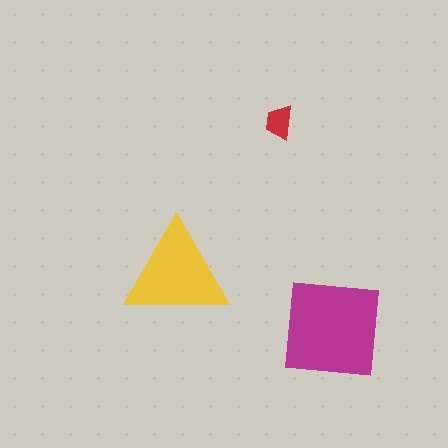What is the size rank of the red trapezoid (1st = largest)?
3rd.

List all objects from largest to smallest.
The magenta square, the yellow triangle, the red trapezoid.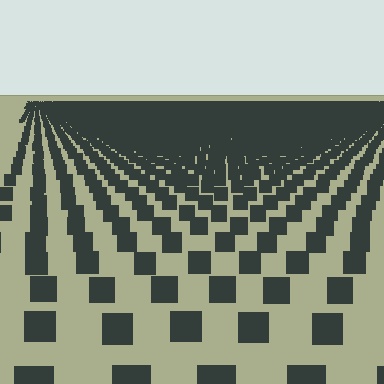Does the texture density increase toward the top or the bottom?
Density increases toward the top.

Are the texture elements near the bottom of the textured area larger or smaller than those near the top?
Larger. Near the bottom, elements are closer to the viewer and appear at a bigger on-screen size.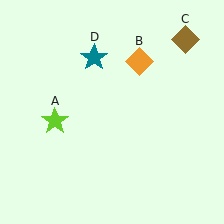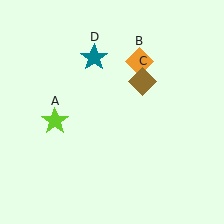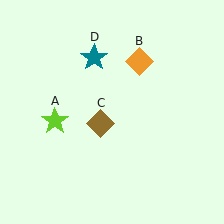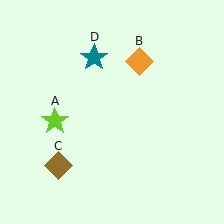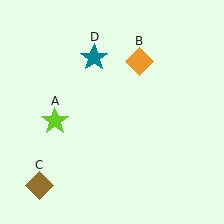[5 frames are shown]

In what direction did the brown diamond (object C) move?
The brown diamond (object C) moved down and to the left.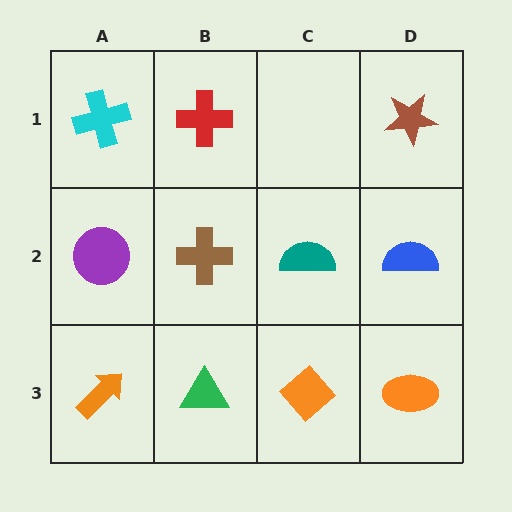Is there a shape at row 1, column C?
No, that cell is empty.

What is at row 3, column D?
An orange ellipse.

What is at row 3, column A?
An orange arrow.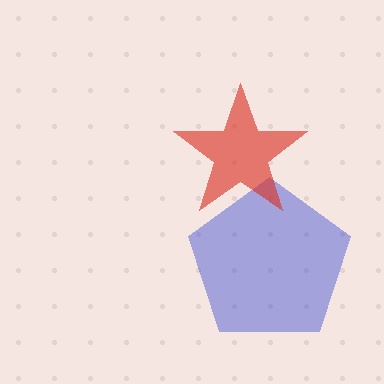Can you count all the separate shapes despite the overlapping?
Yes, there are 2 separate shapes.